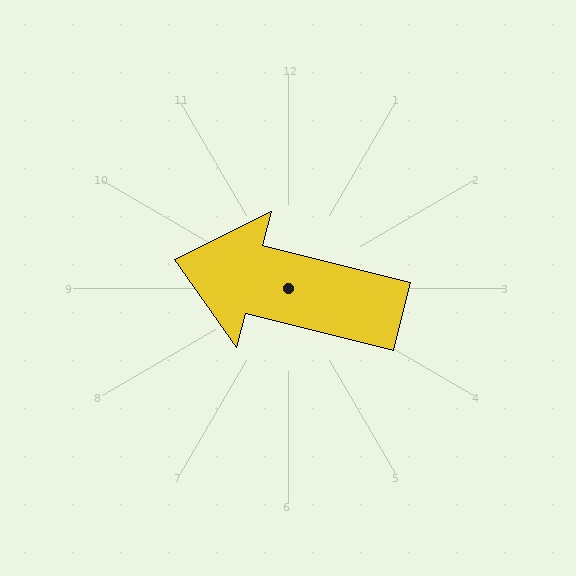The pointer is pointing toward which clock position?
Roughly 9 o'clock.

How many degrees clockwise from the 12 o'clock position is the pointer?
Approximately 284 degrees.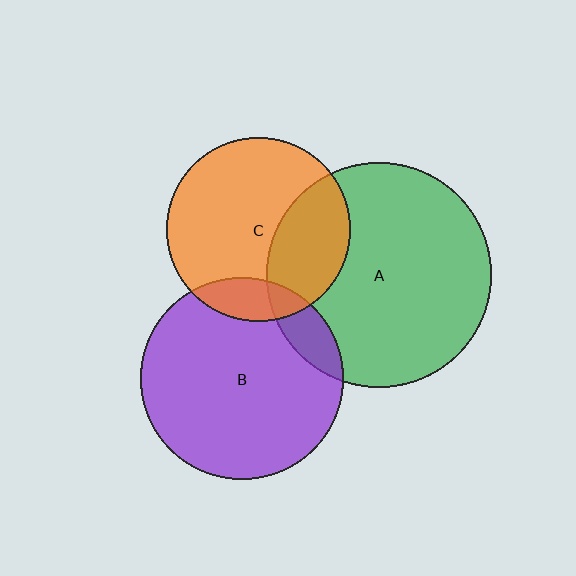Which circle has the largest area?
Circle A (green).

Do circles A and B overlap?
Yes.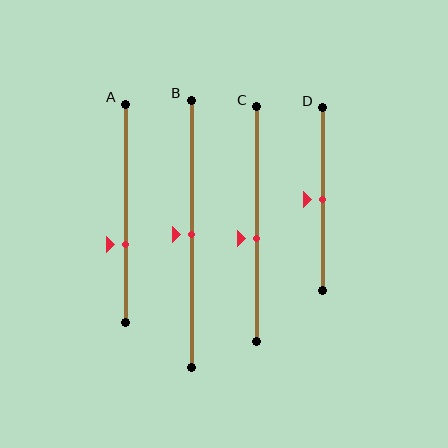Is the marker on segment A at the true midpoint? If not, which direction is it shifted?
No, the marker on segment A is shifted downward by about 14% of the segment length.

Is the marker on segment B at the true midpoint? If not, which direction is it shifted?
Yes, the marker on segment B is at the true midpoint.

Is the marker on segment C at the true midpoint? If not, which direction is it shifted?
No, the marker on segment C is shifted downward by about 6% of the segment length.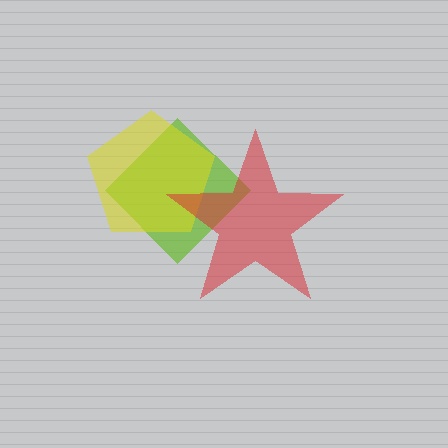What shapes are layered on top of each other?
The layered shapes are: a lime diamond, a yellow pentagon, a red star.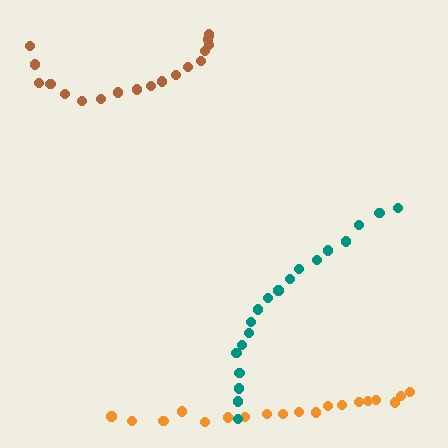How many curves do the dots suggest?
There are 3 distinct paths.